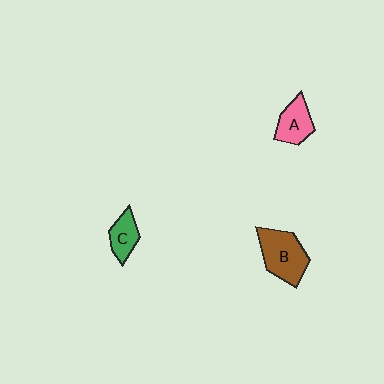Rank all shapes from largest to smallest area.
From largest to smallest: B (brown), A (pink), C (green).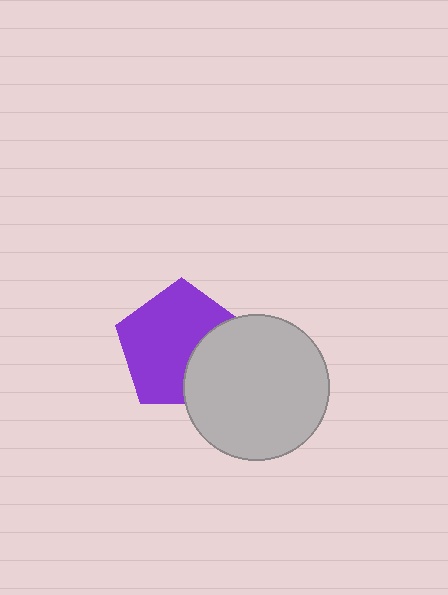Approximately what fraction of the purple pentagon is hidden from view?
Roughly 31% of the purple pentagon is hidden behind the light gray circle.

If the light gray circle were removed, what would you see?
You would see the complete purple pentagon.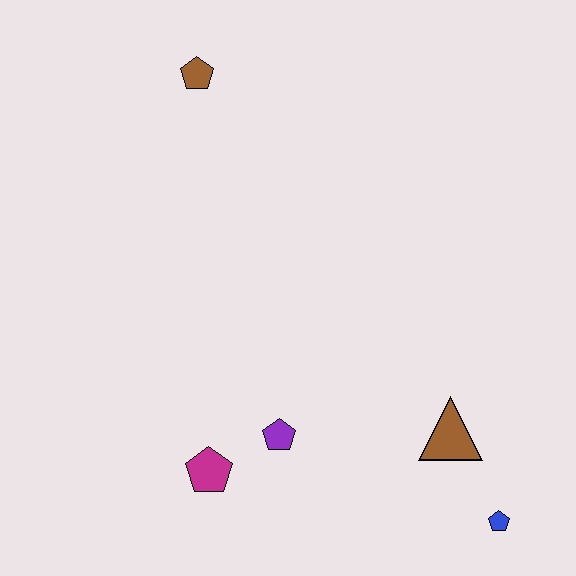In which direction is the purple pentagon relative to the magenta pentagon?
The purple pentagon is to the right of the magenta pentagon.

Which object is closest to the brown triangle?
The blue pentagon is closest to the brown triangle.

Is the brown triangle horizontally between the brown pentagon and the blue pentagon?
Yes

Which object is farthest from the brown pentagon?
The blue pentagon is farthest from the brown pentagon.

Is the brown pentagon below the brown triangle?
No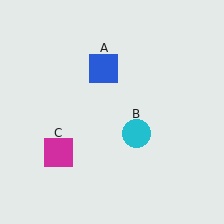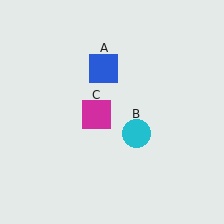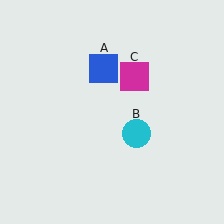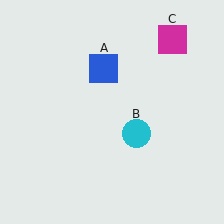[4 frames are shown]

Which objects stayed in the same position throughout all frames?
Blue square (object A) and cyan circle (object B) remained stationary.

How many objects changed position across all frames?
1 object changed position: magenta square (object C).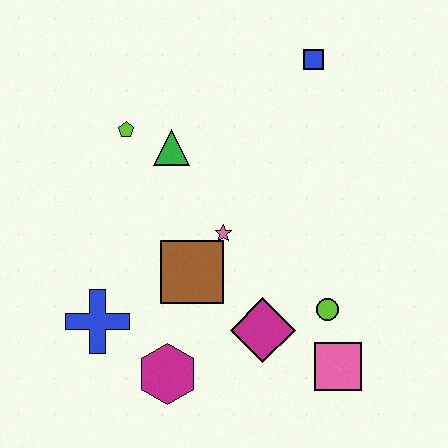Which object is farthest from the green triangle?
The pink square is farthest from the green triangle.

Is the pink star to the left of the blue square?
Yes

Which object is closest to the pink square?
The lime circle is closest to the pink square.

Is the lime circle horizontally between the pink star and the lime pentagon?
No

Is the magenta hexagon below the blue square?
Yes